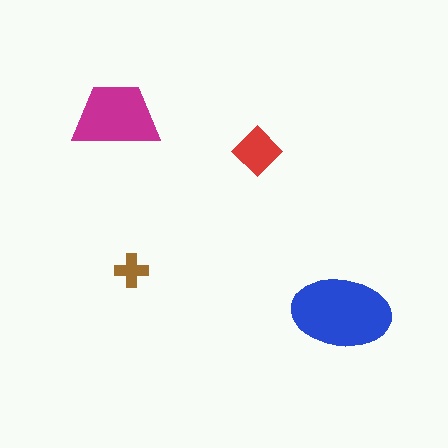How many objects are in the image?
There are 4 objects in the image.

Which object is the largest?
The blue ellipse.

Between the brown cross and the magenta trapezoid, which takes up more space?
The magenta trapezoid.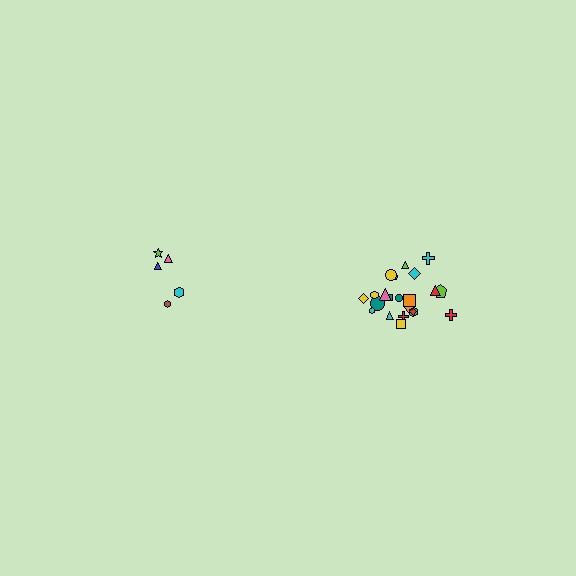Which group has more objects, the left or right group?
The right group.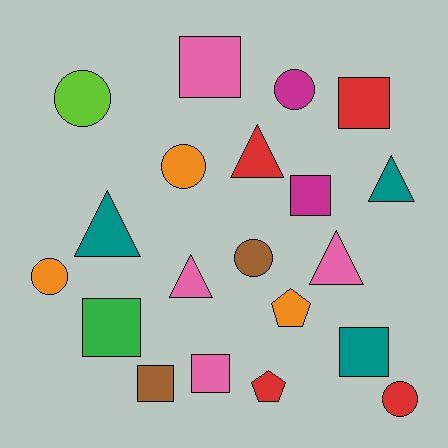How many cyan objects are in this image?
There are no cyan objects.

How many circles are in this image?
There are 6 circles.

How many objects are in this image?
There are 20 objects.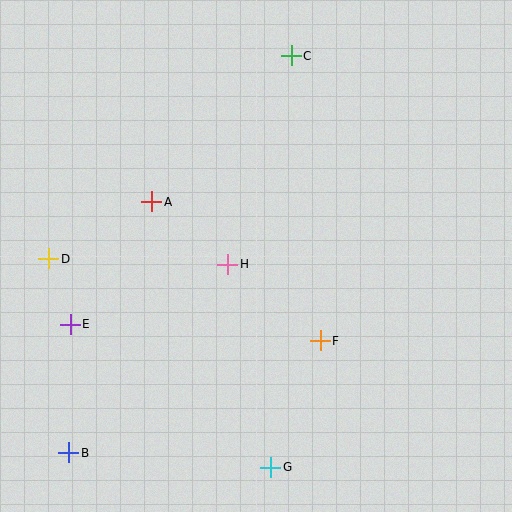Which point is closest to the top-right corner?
Point C is closest to the top-right corner.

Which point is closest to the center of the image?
Point H at (228, 264) is closest to the center.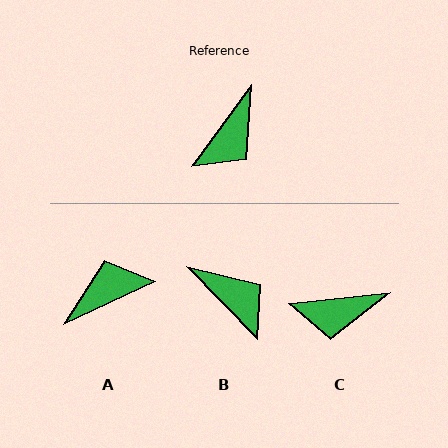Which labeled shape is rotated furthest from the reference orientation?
A, about 152 degrees away.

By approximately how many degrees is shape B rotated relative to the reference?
Approximately 80 degrees counter-clockwise.